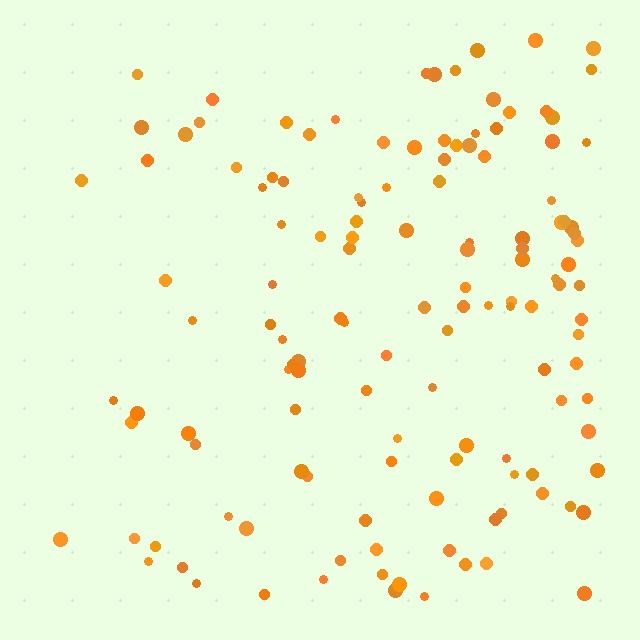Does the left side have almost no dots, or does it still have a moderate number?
Still a moderate number, just noticeably fewer than the right.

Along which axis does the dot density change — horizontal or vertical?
Horizontal.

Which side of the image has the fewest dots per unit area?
The left.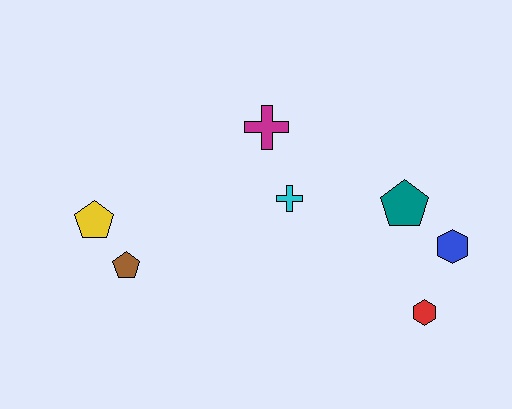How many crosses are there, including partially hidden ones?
There are 2 crosses.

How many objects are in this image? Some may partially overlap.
There are 7 objects.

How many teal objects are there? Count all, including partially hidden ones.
There is 1 teal object.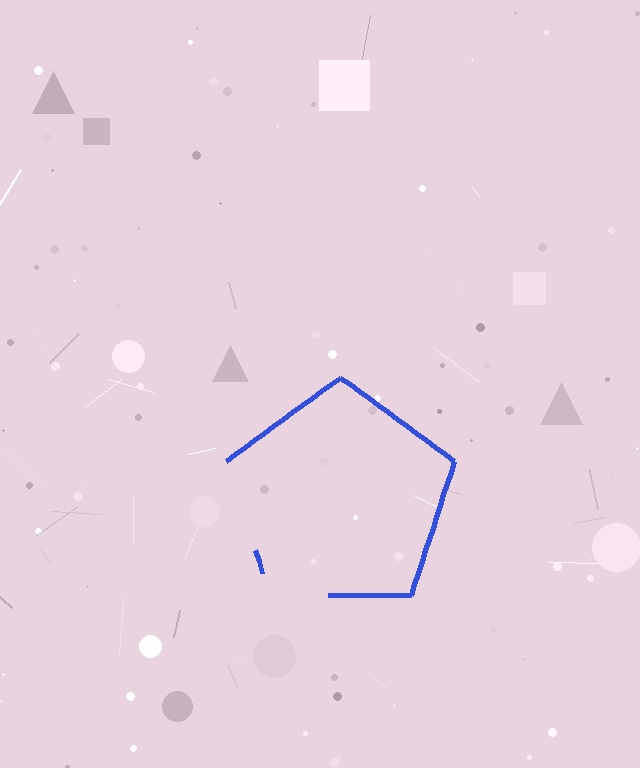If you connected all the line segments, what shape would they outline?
They would outline a pentagon.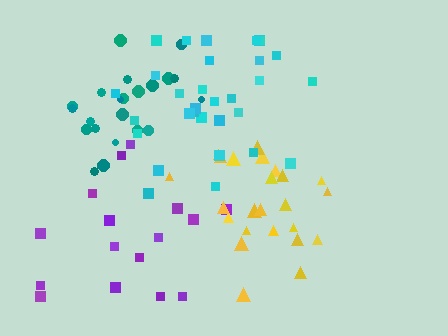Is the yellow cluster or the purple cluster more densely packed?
Yellow.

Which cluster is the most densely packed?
Teal.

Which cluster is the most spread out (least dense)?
Purple.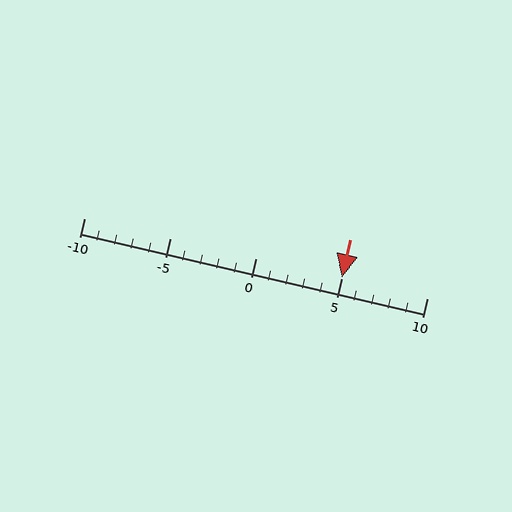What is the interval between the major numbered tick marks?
The major tick marks are spaced 5 units apart.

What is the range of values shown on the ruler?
The ruler shows values from -10 to 10.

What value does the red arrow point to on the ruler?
The red arrow points to approximately 5.